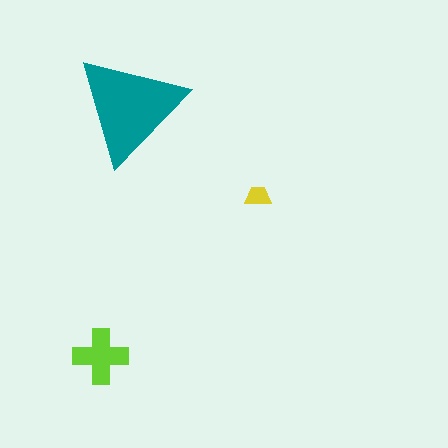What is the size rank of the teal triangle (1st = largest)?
1st.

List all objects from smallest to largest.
The yellow trapezoid, the lime cross, the teal triangle.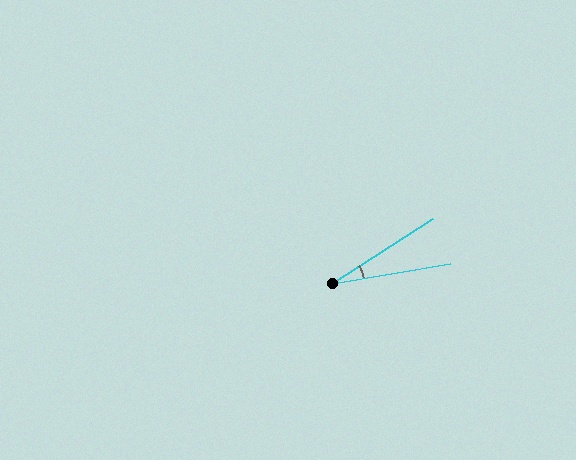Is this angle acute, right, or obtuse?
It is acute.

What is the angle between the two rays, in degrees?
Approximately 23 degrees.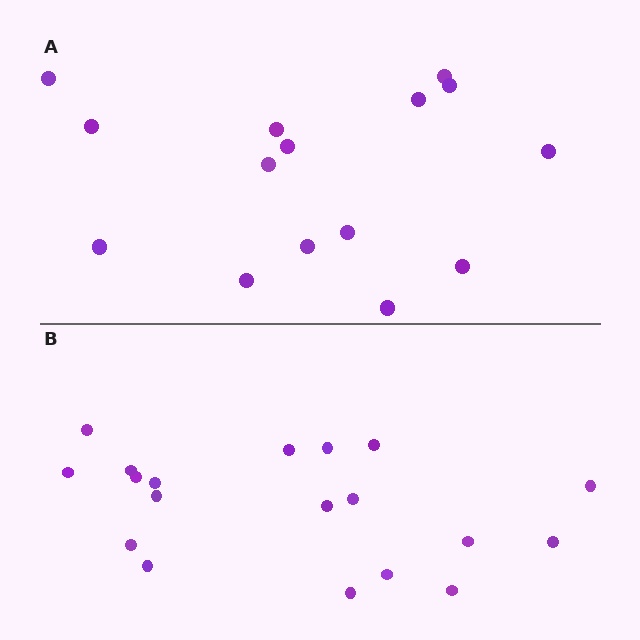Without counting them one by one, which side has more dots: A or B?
Region B (the bottom region) has more dots.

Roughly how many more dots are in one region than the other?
Region B has about 4 more dots than region A.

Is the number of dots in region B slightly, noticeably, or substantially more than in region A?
Region B has noticeably more, but not dramatically so. The ratio is roughly 1.3 to 1.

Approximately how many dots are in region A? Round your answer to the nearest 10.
About 20 dots. (The exact count is 15, which rounds to 20.)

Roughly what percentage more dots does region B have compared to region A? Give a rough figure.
About 25% more.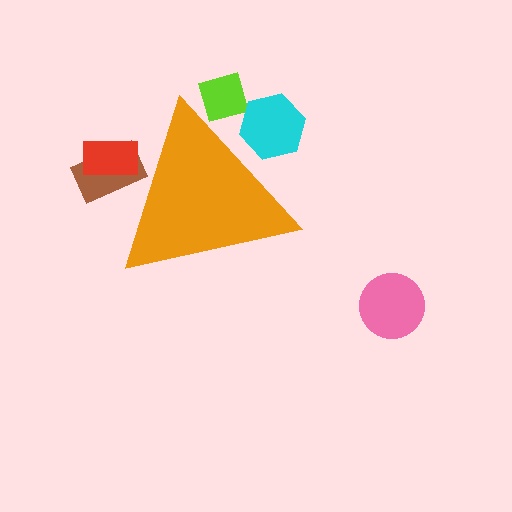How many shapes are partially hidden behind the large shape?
4 shapes are partially hidden.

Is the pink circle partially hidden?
No, the pink circle is fully visible.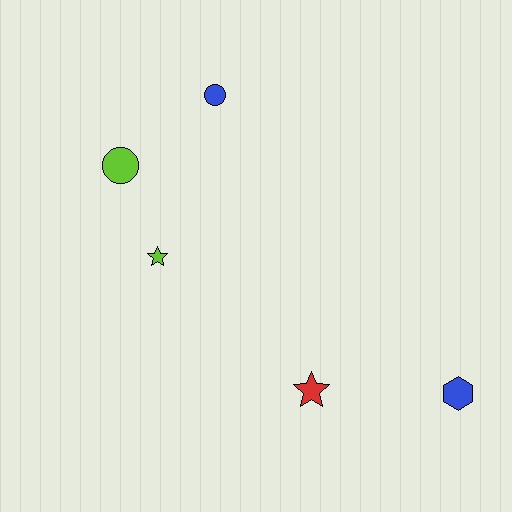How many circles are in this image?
There are 2 circles.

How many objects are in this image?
There are 5 objects.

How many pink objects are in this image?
There are no pink objects.